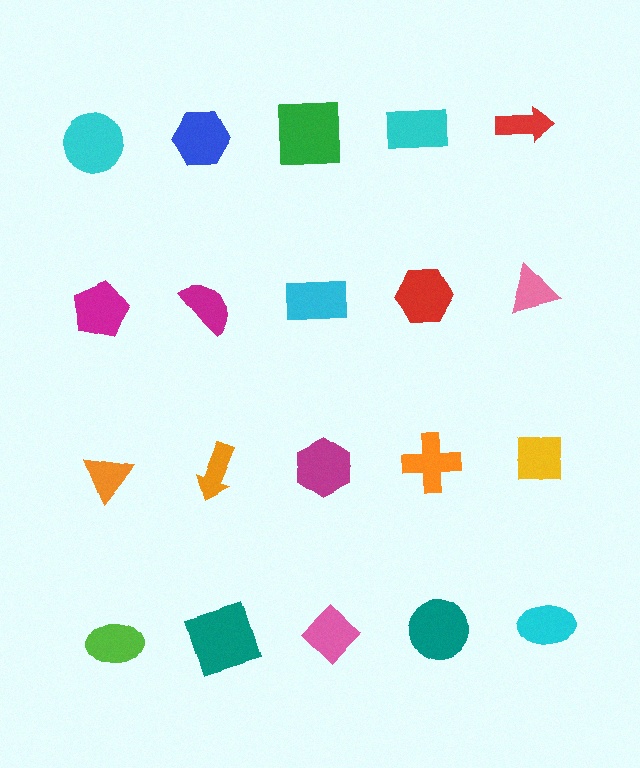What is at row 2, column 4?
A red hexagon.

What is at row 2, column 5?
A pink triangle.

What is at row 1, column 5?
A red arrow.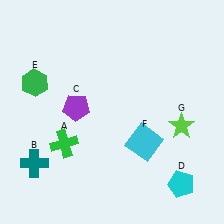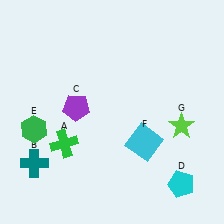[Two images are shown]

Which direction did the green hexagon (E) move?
The green hexagon (E) moved down.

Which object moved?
The green hexagon (E) moved down.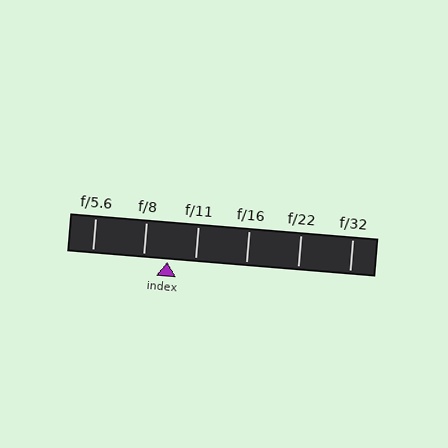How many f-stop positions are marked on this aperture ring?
There are 6 f-stop positions marked.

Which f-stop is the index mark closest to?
The index mark is closest to f/8.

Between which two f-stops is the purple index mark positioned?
The index mark is between f/8 and f/11.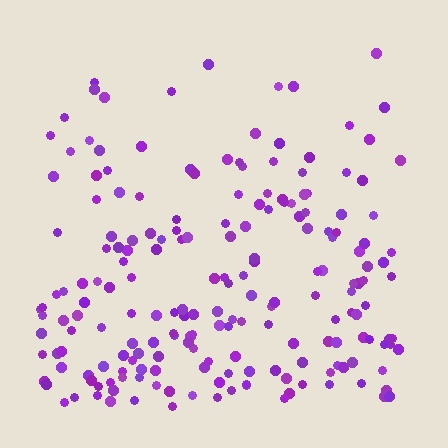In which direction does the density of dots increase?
From top to bottom, with the bottom side densest.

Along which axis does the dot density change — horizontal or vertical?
Vertical.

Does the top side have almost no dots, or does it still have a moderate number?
Still a moderate number, just noticeably fewer than the bottom.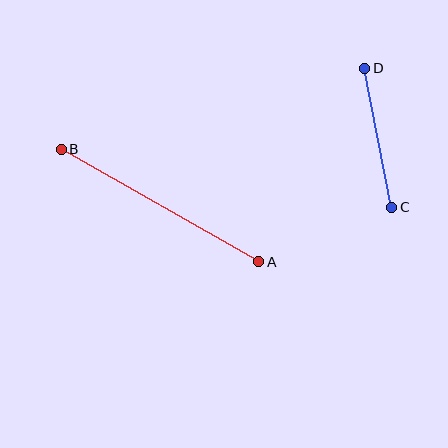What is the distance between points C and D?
The distance is approximately 141 pixels.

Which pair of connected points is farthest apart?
Points A and B are farthest apart.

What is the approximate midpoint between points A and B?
The midpoint is at approximately (160, 205) pixels.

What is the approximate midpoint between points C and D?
The midpoint is at approximately (378, 138) pixels.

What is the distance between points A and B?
The distance is approximately 227 pixels.